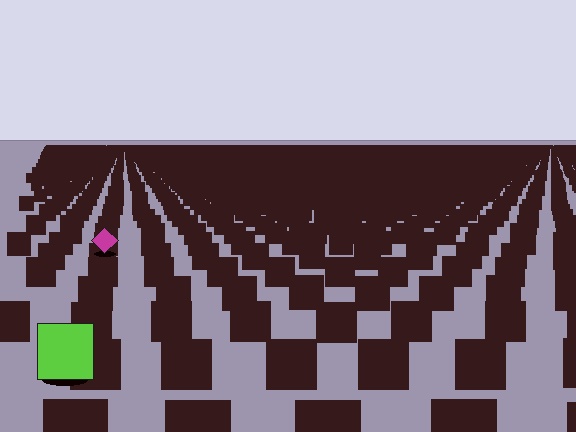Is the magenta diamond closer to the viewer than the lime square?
No. The lime square is closer — you can tell from the texture gradient: the ground texture is coarser near it.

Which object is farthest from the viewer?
The magenta diamond is farthest from the viewer. It appears smaller and the ground texture around it is denser.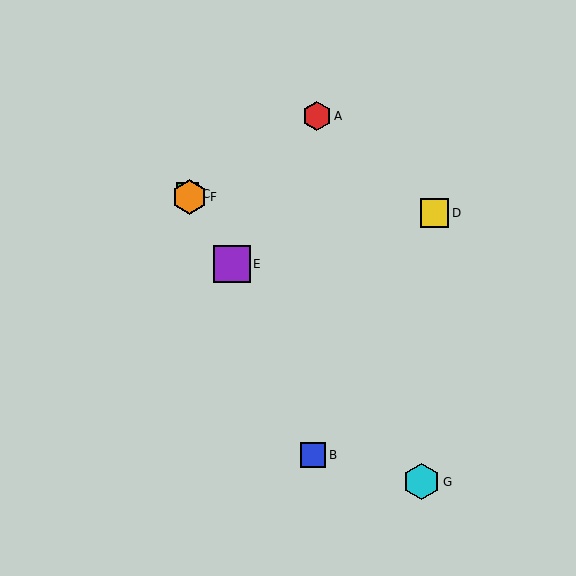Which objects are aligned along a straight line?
Objects C, E, F are aligned along a straight line.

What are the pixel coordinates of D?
Object D is at (434, 213).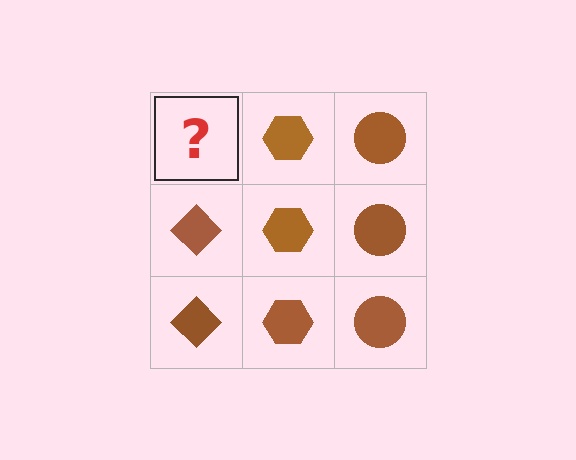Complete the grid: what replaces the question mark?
The question mark should be replaced with a brown diamond.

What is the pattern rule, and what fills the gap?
The rule is that each column has a consistent shape. The gap should be filled with a brown diamond.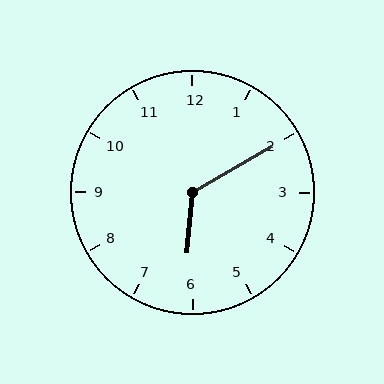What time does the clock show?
6:10.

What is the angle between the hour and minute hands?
Approximately 125 degrees.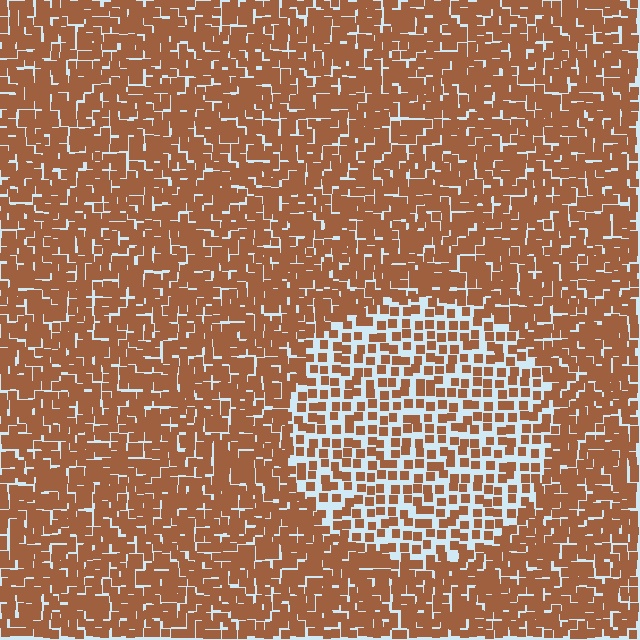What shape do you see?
I see a circle.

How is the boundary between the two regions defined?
The boundary is defined by a change in element density (approximately 1.9x ratio). All elements are the same color, size, and shape.